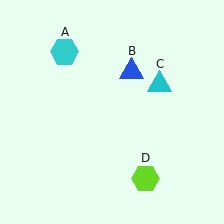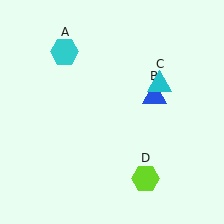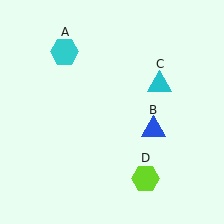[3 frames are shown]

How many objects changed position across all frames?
1 object changed position: blue triangle (object B).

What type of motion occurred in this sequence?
The blue triangle (object B) rotated clockwise around the center of the scene.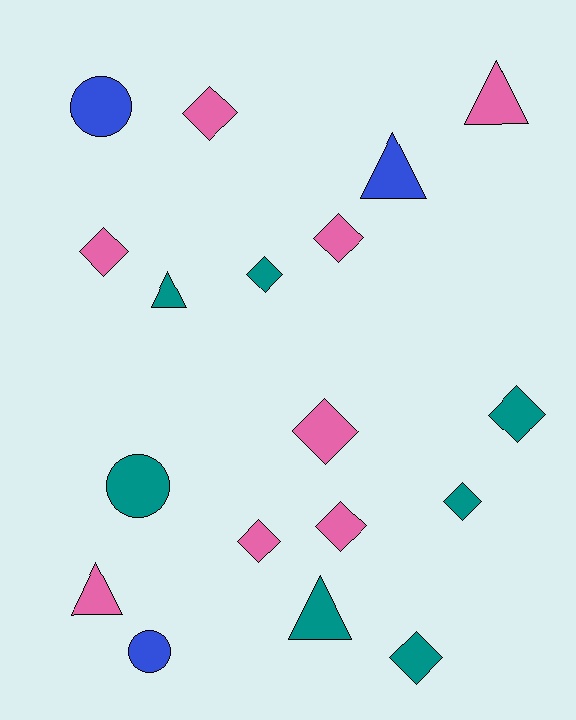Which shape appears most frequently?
Diamond, with 10 objects.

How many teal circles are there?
There is 1 teal circle.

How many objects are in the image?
There are 18 objects.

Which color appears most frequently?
Pink, with 8 objects.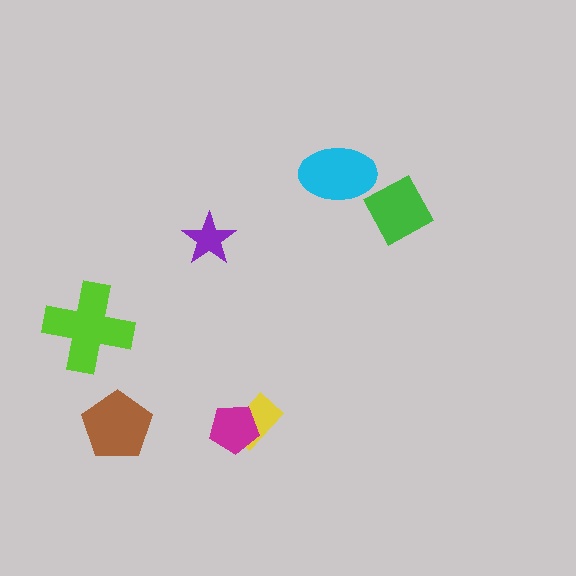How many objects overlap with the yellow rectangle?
1 object overlaps with the yellow rectangle.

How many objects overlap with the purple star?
0 objects overlap with the purple star.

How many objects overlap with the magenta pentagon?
1 object overlaps with the magenta pentagon.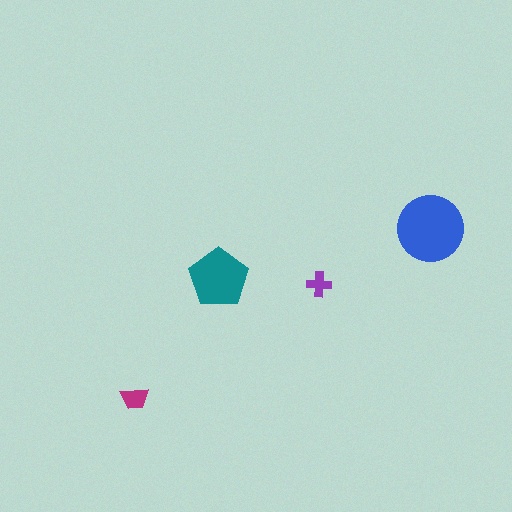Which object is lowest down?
The magenta trapezoid is bottommost.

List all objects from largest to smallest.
The blue circle, the teal pentagon, the magenta trapezoid, the purple cross.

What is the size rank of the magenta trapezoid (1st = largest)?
3rd.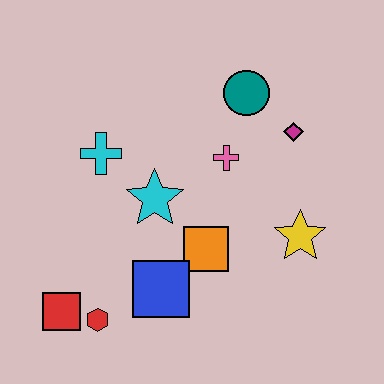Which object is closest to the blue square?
The orange square is closest to the blue square.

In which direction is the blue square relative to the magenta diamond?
The blue square is below the magenta diamond.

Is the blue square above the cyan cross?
No